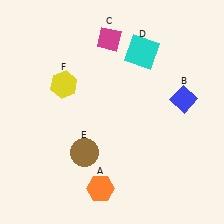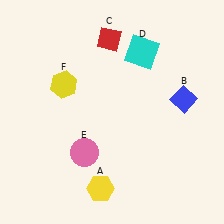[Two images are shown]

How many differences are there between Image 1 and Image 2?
There are 3 differences between the two images.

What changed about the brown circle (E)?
In Image 1, E is brown. In Image 2, it changed to pink.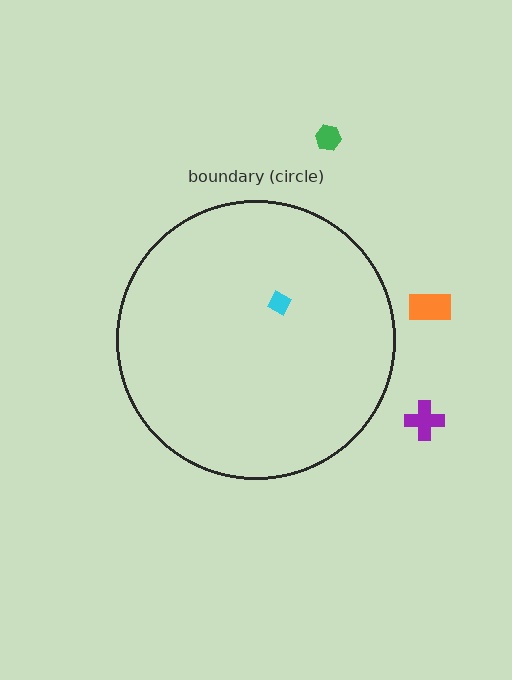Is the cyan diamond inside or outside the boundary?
Inside.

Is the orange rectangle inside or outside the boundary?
Outside.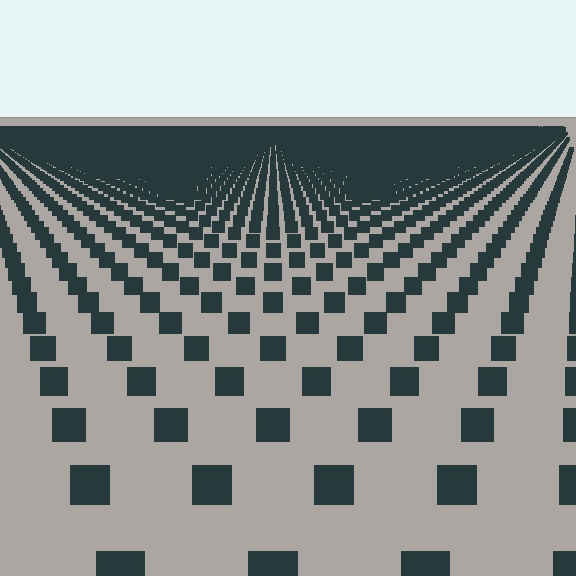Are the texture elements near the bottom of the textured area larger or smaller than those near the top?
Larger. Near the bottom, elements are closer to the viewer and appear at a bigger on-screen size.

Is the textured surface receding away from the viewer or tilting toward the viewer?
The surface is receding away from the viewer. Texture elements get smaller and denser toward the top.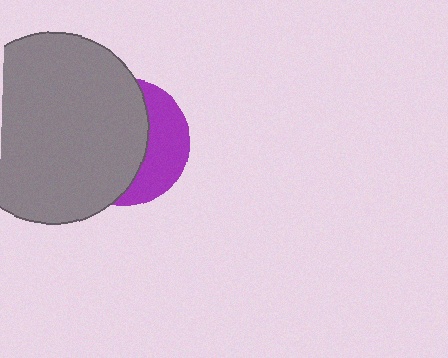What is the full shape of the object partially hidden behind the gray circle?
The partially hidden object is a purple circle.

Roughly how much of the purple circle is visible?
A small part of it is visible (roughly 35%).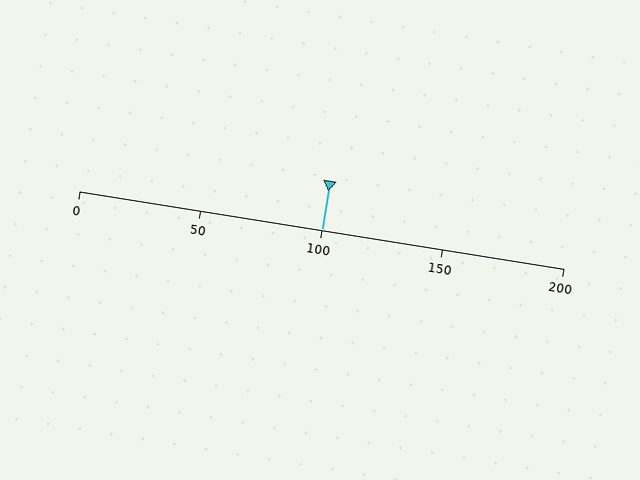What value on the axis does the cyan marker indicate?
The marker indicates approximately 100.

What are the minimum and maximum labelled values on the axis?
The axis runs from 0 to 200.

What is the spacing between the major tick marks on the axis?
The major ticks are spaced 50 apart.